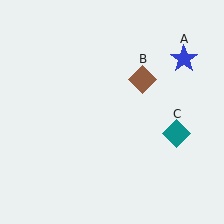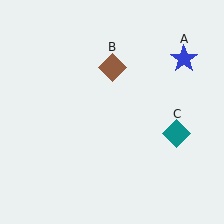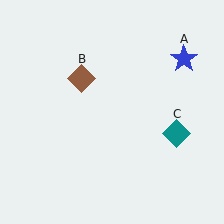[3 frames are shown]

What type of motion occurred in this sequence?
The brown diamond (object B) rotated counterclockwise around the center of the scene.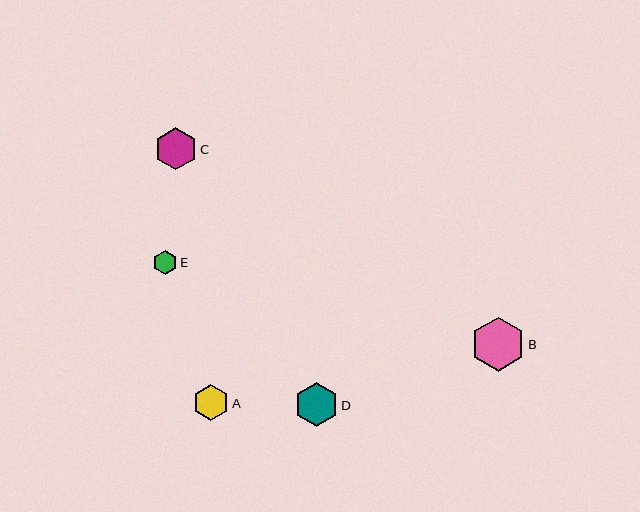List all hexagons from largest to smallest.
From largest to smallest: B, D, C, A, E.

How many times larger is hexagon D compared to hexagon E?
Hexagon D is approximately 1.8 times the size of hexagon E.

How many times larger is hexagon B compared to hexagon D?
Hexagon B is approximately 1.2 times the size of hexagon D.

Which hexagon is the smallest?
Hexagon E is the smallest with a size of approximately 24 pixels.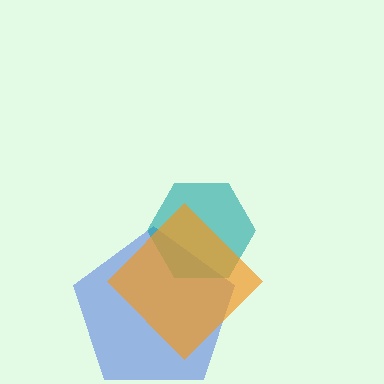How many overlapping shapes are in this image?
There are 3 overlapping shapes in the image.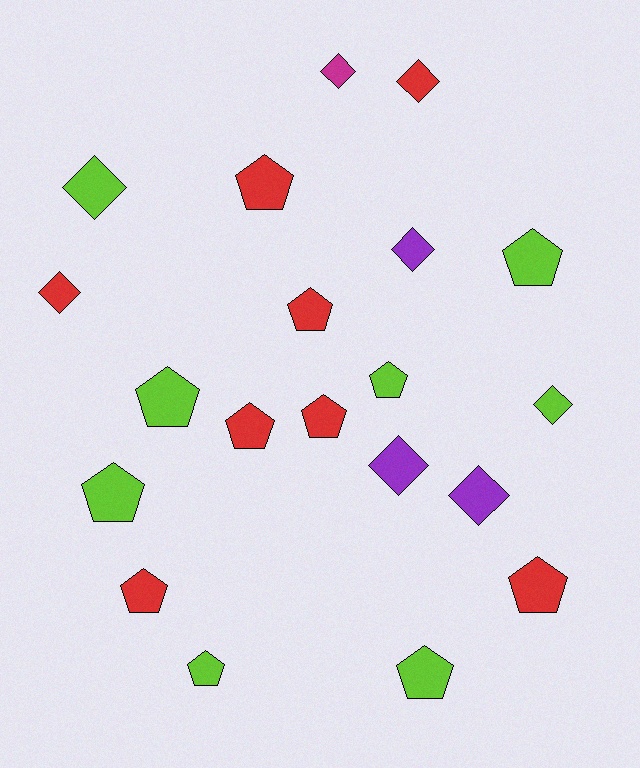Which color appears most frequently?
Red, with 8 objects.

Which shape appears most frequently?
Pentagon, with 12 objects.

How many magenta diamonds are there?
There is 1 magenta diamond.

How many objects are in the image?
There are 20 objects.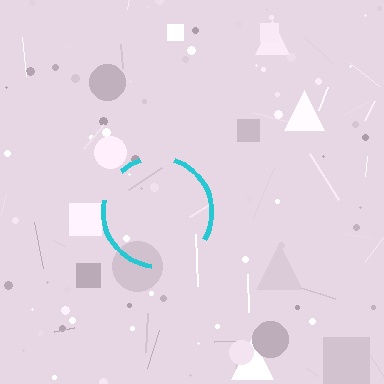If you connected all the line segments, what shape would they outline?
They would outline a circle.